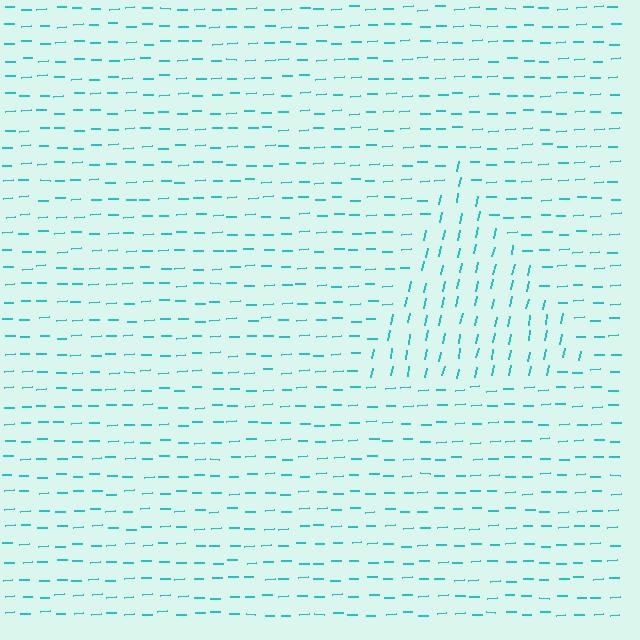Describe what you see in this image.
The image is filled with small cyan line segments. A triangle region in the image has lines oriented differently from the surrounding lines, creating a visible texture boundary.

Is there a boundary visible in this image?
Yes, there is a texture boundary formed by a change in line orientation.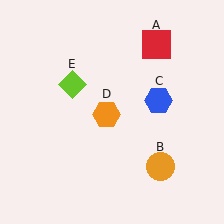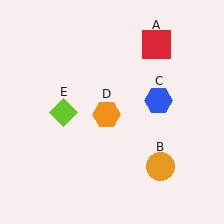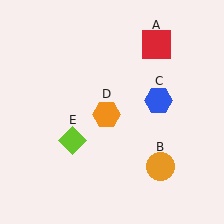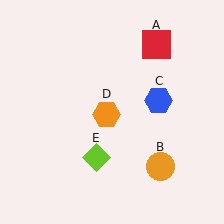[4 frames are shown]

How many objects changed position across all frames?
1 object changed position: lime diamond (object E).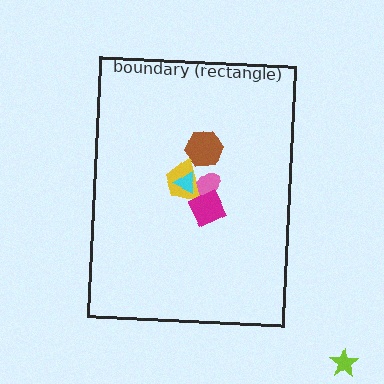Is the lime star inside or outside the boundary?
Outside.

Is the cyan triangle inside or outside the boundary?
Inside.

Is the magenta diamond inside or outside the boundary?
Inside.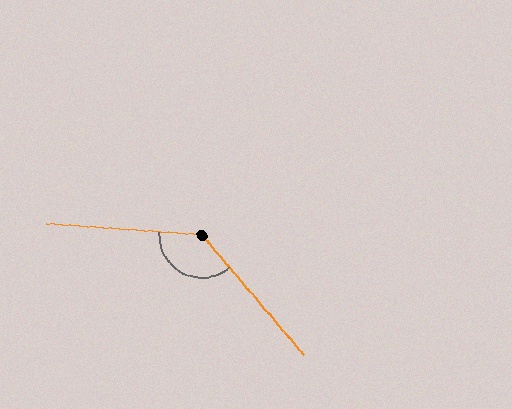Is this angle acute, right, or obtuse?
It is obtuse.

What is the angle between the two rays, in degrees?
Approximately 135 degrees.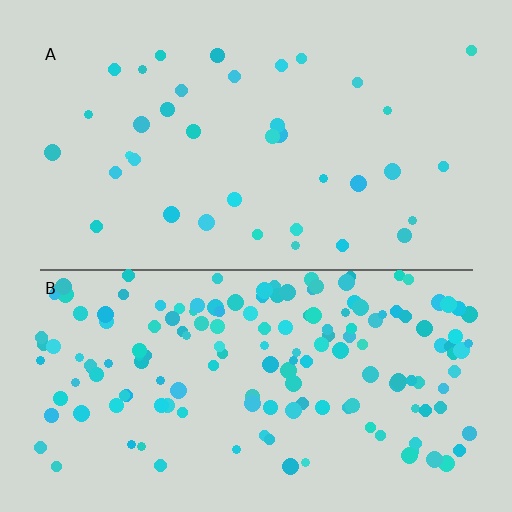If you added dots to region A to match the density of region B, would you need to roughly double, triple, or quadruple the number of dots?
Approximately quadruple.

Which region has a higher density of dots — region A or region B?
B (the bottom).